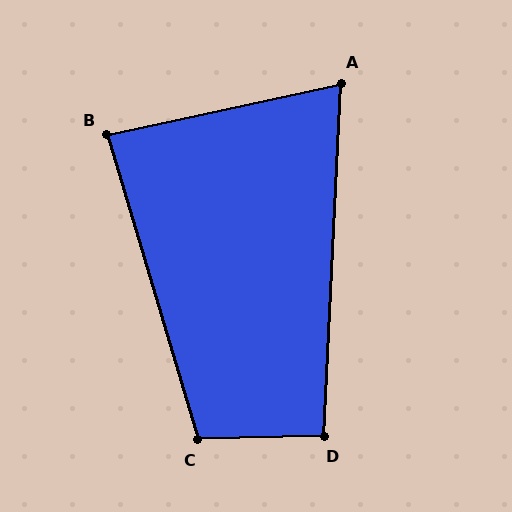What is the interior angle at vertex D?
Approximately 94 degrees (approximately right).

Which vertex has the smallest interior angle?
A, at approximately 75 degrees.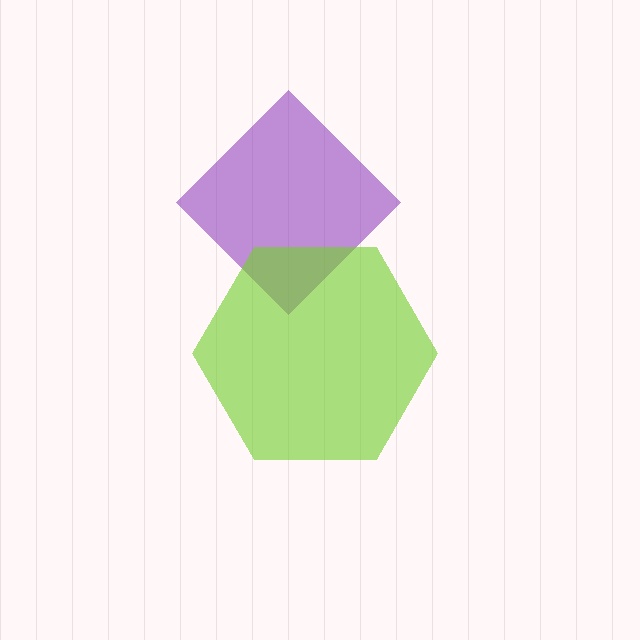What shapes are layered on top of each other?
The layered shapes are: a purple diamond, a lime hexagon.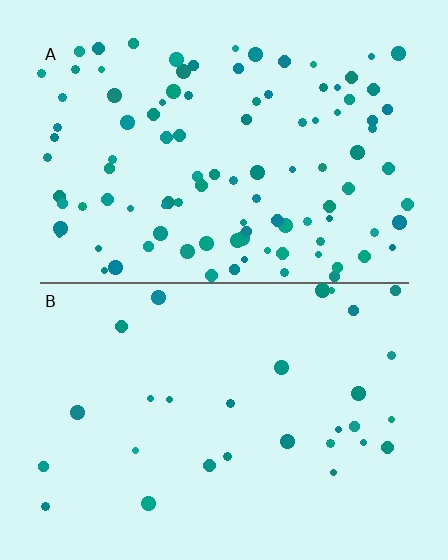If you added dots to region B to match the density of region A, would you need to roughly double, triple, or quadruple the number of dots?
Approximately quadruple.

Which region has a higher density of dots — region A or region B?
A (the top).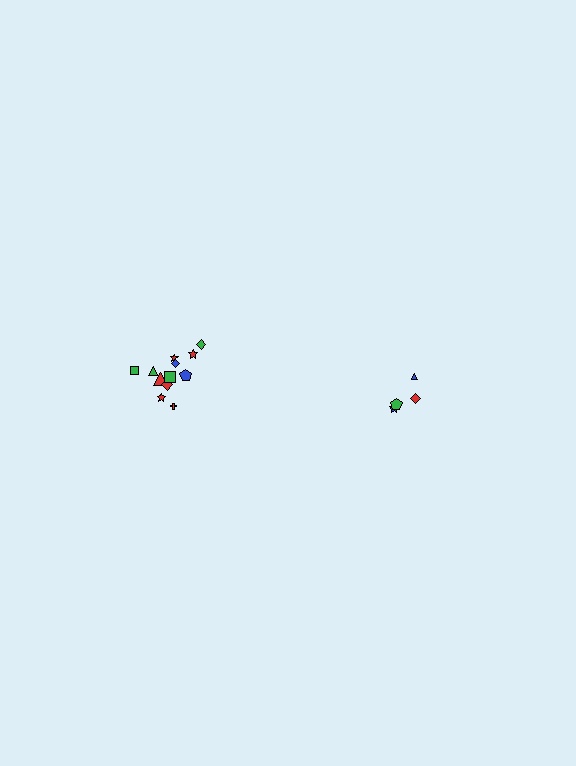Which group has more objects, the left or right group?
The left group.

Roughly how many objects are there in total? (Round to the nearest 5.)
Roughly 15 objects in total.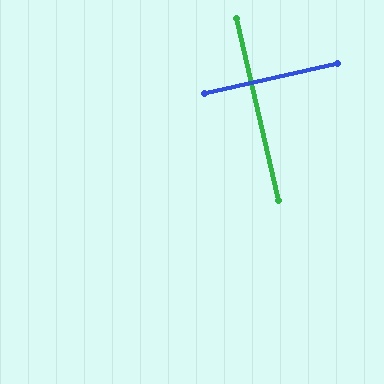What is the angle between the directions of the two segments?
Approximately 90 degrees.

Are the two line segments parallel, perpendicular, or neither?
Perpendicular — they meet at approximately 90°.